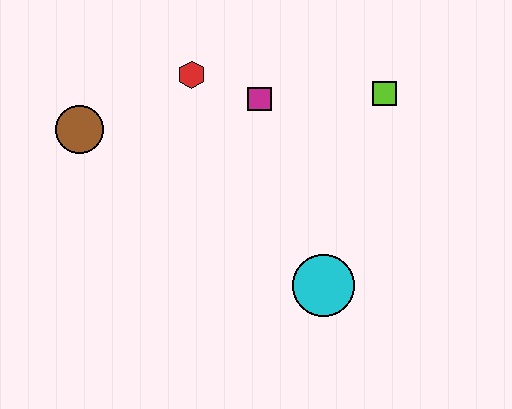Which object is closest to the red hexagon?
The magenta square is closest to the red hexagon.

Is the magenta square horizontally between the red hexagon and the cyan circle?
Yes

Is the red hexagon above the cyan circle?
Yes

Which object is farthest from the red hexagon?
The cyan circle is farthest from the red hexagon.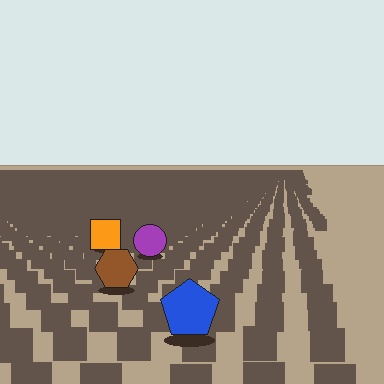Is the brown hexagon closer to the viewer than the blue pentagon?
No. The blue pentagon is closer — you can tell from the texture gradient: the ground texture is coarser near it.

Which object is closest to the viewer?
The blue pentagon is closest. The texture marks near it are larger and more spread out.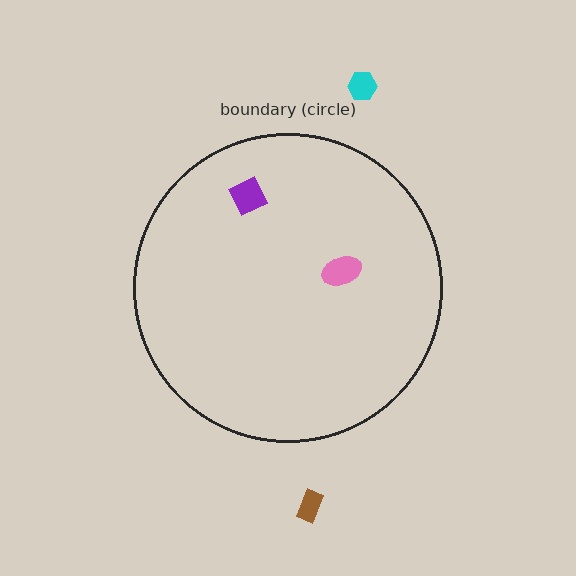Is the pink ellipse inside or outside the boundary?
Inside.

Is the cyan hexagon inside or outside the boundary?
Outside.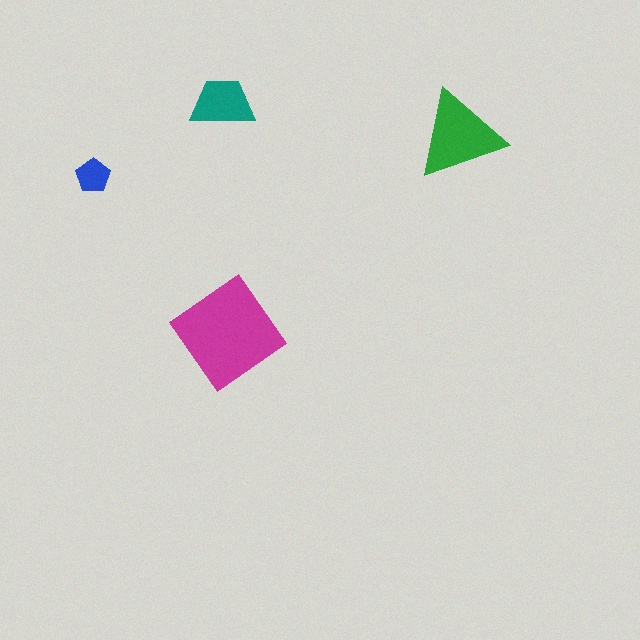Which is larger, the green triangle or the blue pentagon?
The green triangle.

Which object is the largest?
The magenta diamond.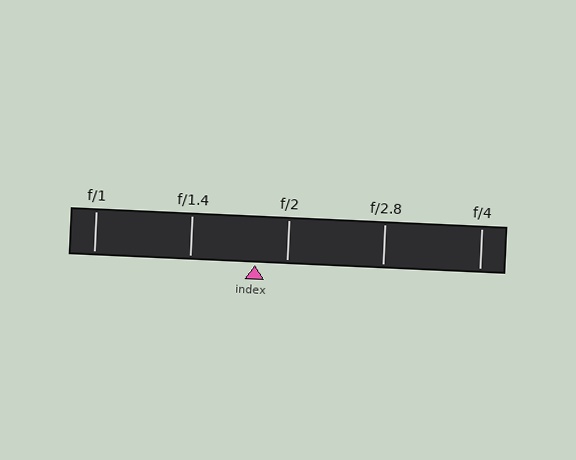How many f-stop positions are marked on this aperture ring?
There are 5 f-stop positions marked.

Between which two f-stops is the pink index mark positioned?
The index mark is between f/1.4 and f/2.